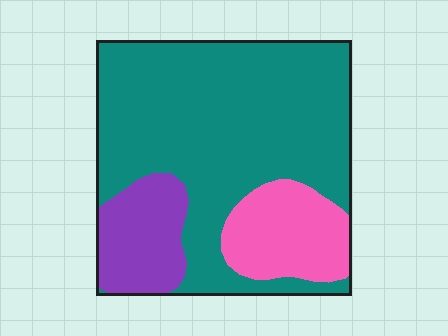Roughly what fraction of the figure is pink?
Pink takes up less than a sixth of the figure.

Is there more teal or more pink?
Teal.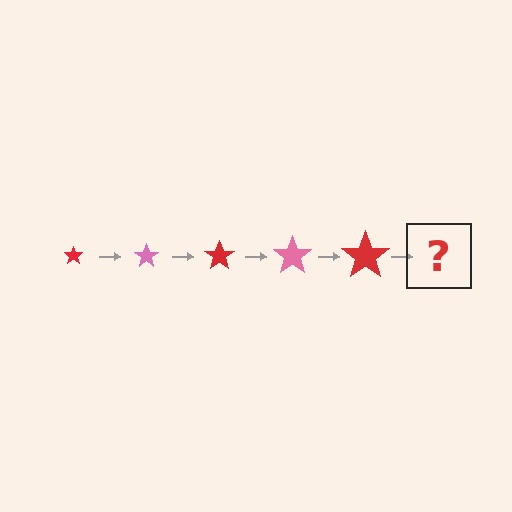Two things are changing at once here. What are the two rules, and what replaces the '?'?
The two rules are that the star grows larger each step and the color cycles through red and pink. The '?' should be a pink star, larger than the previous one.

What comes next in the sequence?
The next element should be a pink star, larger than the previous one.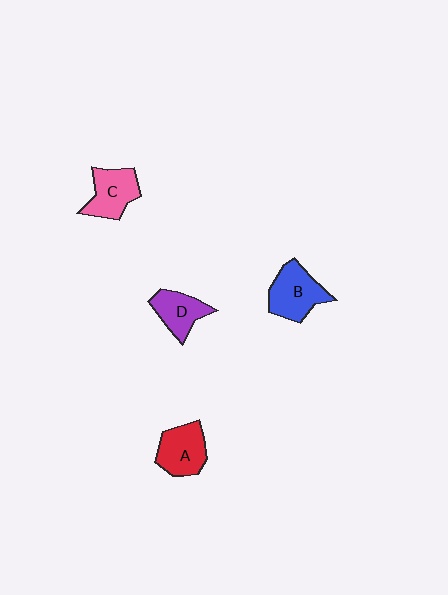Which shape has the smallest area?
Shape D (purple).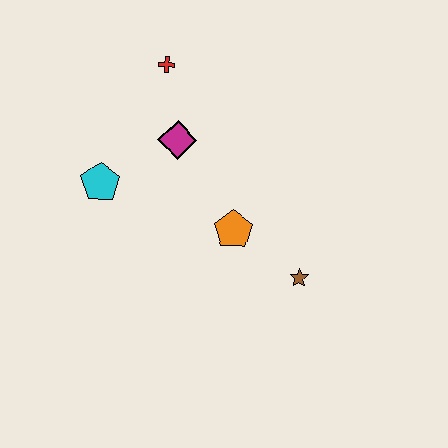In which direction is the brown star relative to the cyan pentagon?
The brown star is to the right of the cyan pentagon.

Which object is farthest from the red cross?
The brown star is farthest from the red cross.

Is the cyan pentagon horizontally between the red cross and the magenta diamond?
No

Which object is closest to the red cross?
The magenta diamond is closest to the red cross.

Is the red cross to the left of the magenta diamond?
Yes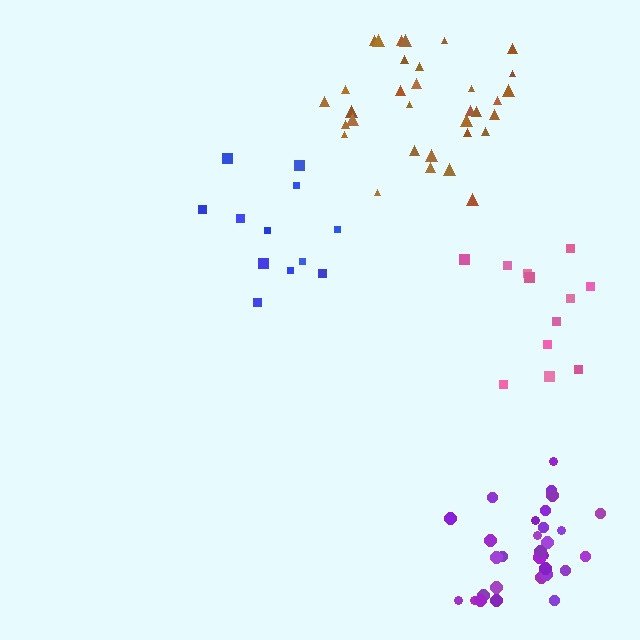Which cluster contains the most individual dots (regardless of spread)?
Brown (34).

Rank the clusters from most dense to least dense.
purple, brown, blue, pink.